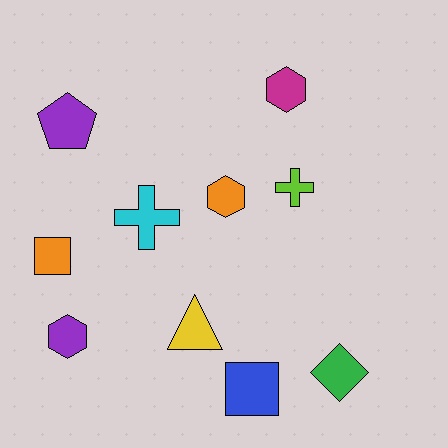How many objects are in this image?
There are 10 objects.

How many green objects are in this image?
There is 1 green object.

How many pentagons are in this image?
There is 1 pentagon.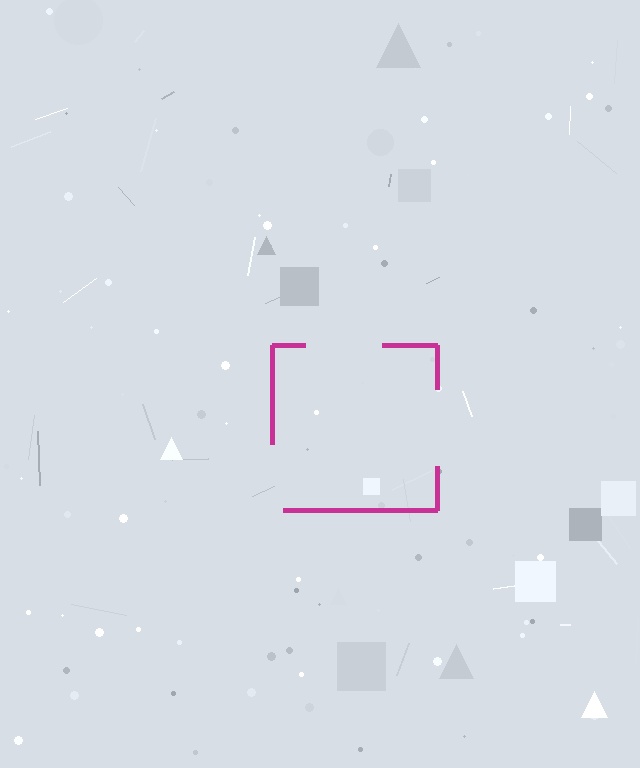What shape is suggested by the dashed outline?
The dashed outline suggests a square.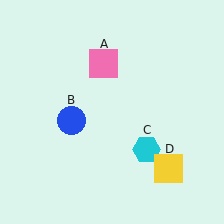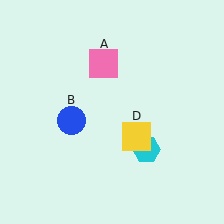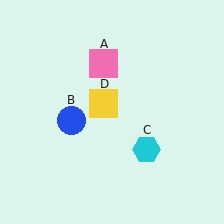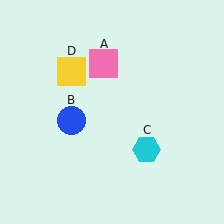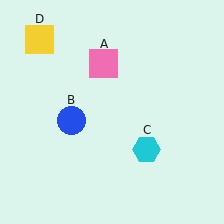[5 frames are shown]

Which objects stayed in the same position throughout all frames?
Pink square (object A) and blue circle (object B) and cyan hexagon (object C) remained stationary.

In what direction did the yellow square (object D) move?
The yellow square (object D) moved up and to the left.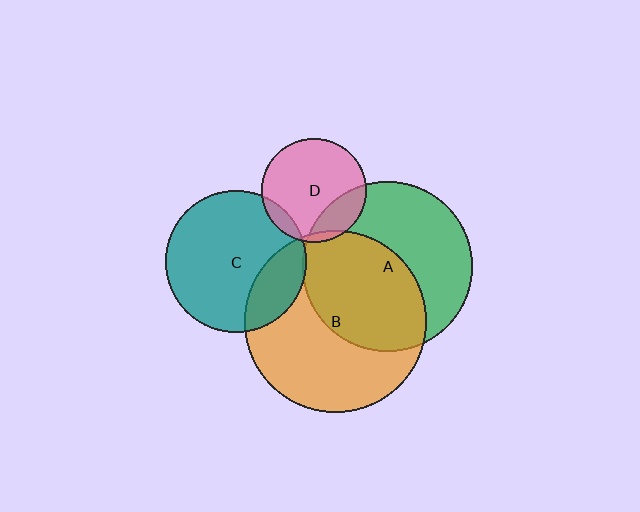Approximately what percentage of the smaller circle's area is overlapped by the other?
Approximately 20%.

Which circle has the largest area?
Circle B (orange).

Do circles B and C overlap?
Yes.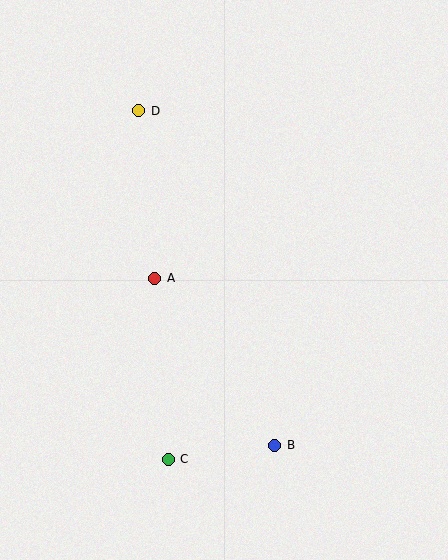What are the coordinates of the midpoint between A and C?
The midpoint between A and C is at (161, 369).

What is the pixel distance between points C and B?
The distance between C and B is 107 pixels.